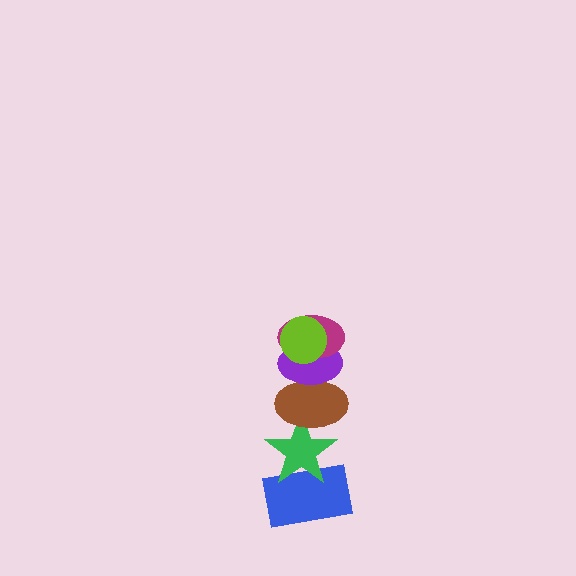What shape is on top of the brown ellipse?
The purple ellipse is on top of the brown ellipse.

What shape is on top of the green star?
The brown ellipse is on top of the green star.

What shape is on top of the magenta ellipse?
The lime circle is on top of the magenta ellipse.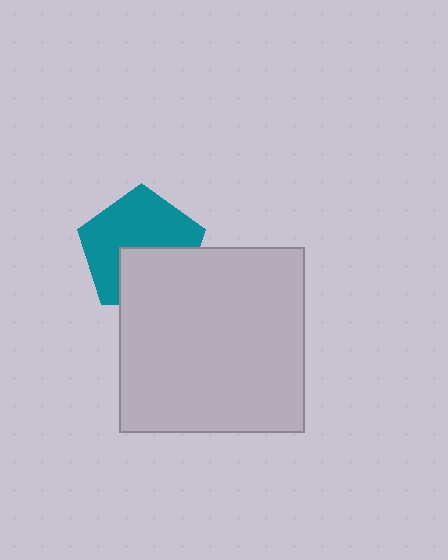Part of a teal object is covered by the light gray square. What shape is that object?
It is a pentagon.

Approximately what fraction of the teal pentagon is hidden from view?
Roughly 38% of the teal pentagon is hidden behind the light gray square.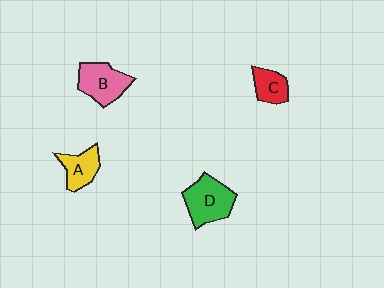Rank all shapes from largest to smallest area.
From largest to smallest: D (green), B (pink), A (yellow), C (red).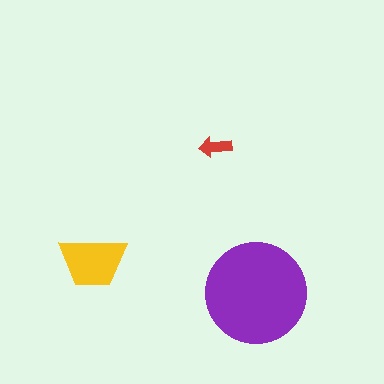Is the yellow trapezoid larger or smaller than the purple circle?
Smaller.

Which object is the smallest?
The red arrow.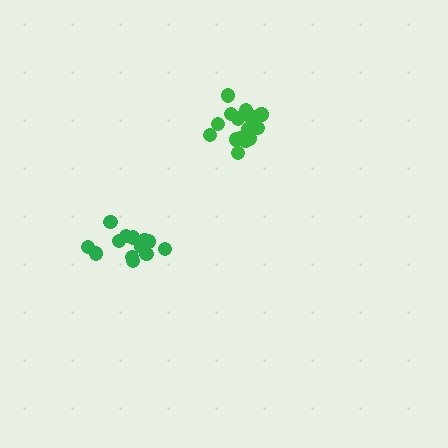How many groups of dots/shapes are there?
There are 2 groups.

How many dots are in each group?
Group 1: 14 dots, Group 2: 18 dots (32 total).